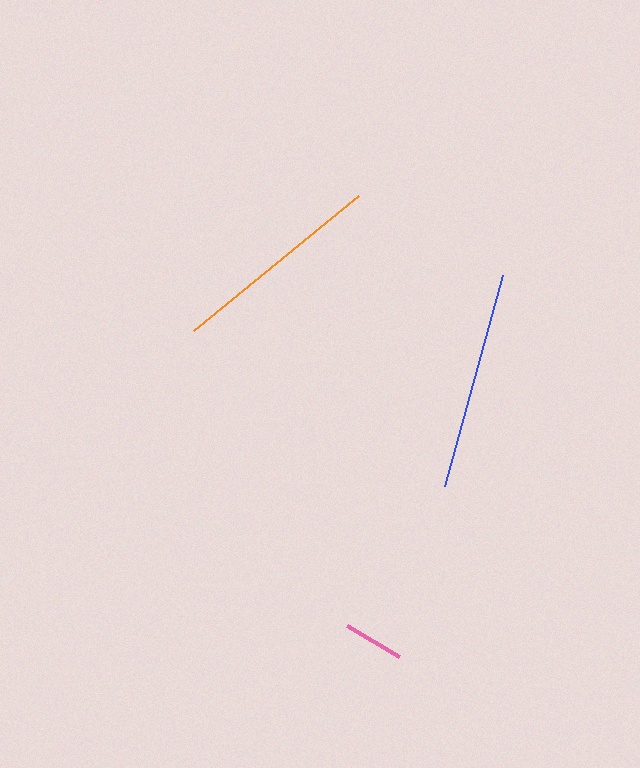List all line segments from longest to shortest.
From longest to shortest: blue, orange, pink.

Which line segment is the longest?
The blue line is the longest at approximately 218 pixels.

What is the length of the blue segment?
The blue segment is approximately 218 pixels long.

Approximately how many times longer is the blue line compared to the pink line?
The blue line is approximately 3.6 times the length of the pink line.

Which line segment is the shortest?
The pink line is the shortest at approximately 60 pixels.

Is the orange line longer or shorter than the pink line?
The orange line is longer than the pink line.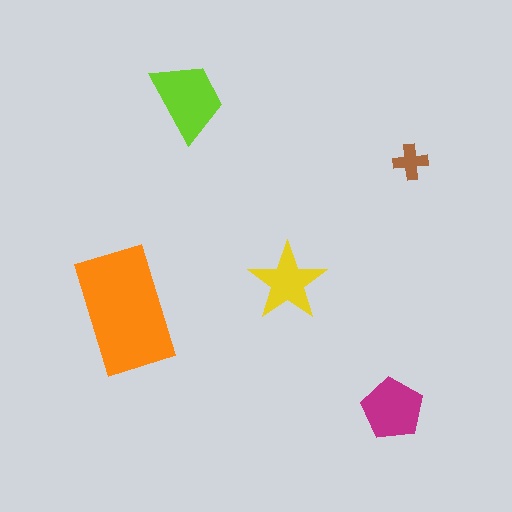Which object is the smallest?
The brown cross.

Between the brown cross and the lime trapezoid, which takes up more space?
The lime trapezoid.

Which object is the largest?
The orange rectangle.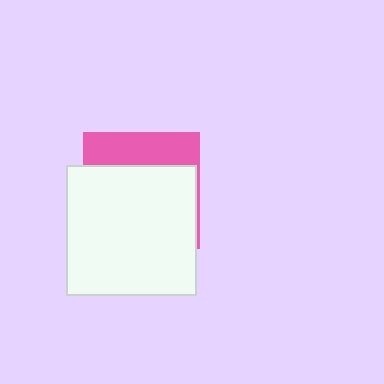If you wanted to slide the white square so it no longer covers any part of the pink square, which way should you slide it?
Slide it down — that is the most direct way to separate the two shapes.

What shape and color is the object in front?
The object in front is a white square.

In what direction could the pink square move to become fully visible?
The pink square could move up. That would shift it out from behind the white square entirely.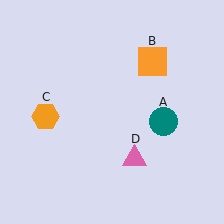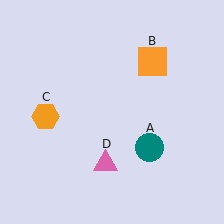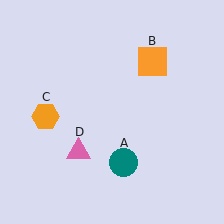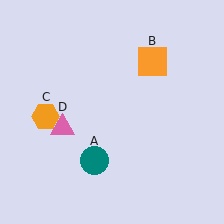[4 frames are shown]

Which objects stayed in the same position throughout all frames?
Orange square (object B) and orange hexagon (object C) remained stationary.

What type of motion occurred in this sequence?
The teal circle (object A), pink triangle (object D) rotated clockwise around the center of the scene.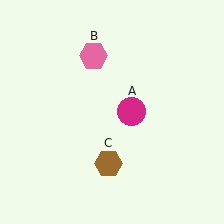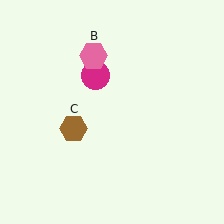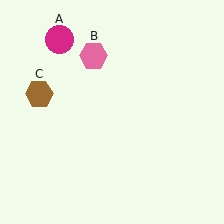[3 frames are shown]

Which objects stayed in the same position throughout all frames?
Pink hexagon (object B) remained stationary.